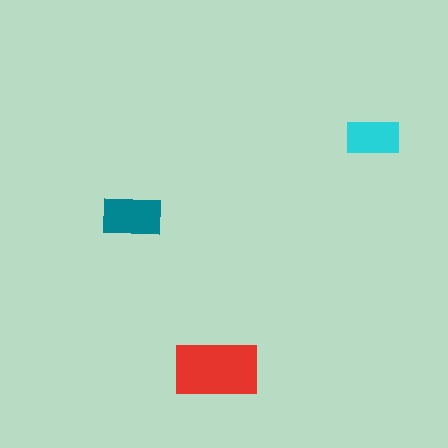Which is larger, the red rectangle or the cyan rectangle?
The red one.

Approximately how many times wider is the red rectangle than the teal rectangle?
About 1.5 times wider.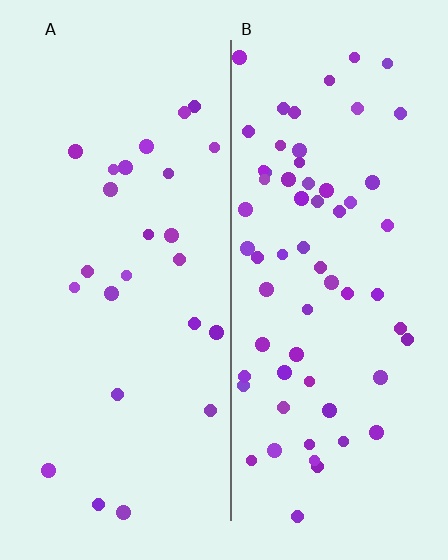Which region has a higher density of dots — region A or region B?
B (the right).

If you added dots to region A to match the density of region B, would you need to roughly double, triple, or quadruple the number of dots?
Approximately triple.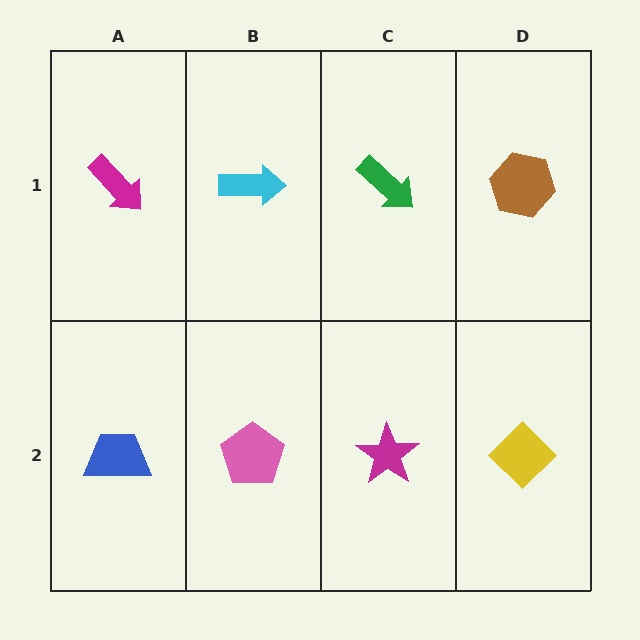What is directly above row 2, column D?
A brown hexagon.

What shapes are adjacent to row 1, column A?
A blue trapezoid (row 2, column A), a cyan arrow (row 1, column B).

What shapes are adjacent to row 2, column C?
A green arrow (row 1, column C), a pink pentagon (row 2, column B), a yellow diamond (row 2, column D).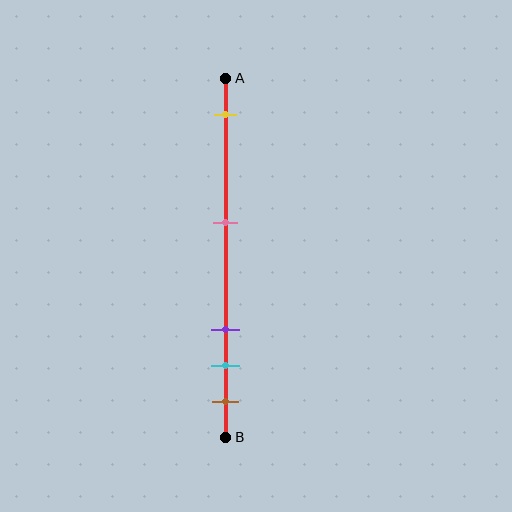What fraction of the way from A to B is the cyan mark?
The cyan mark is approximately 80% (0.8) of the way from A to B.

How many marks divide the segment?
There are 5 marks dividing the segment.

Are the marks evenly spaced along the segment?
No, the marks are not evenly spaced.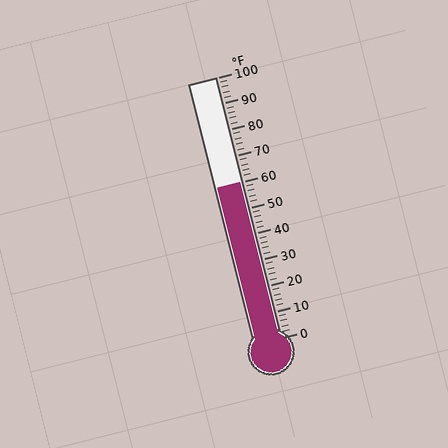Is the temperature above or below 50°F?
The temperature is above 50°F.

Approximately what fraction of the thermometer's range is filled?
The thermometer is filled to approximately 60% of its range.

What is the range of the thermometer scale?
The thermometer scale ranges from 0°F to 100°F.